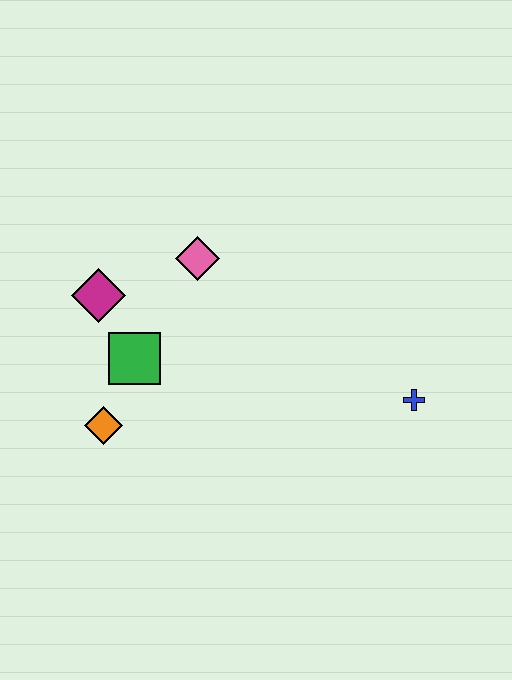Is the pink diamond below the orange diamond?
No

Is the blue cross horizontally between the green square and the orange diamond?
No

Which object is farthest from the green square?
The blue cross is farthest from the green square.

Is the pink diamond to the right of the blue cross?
No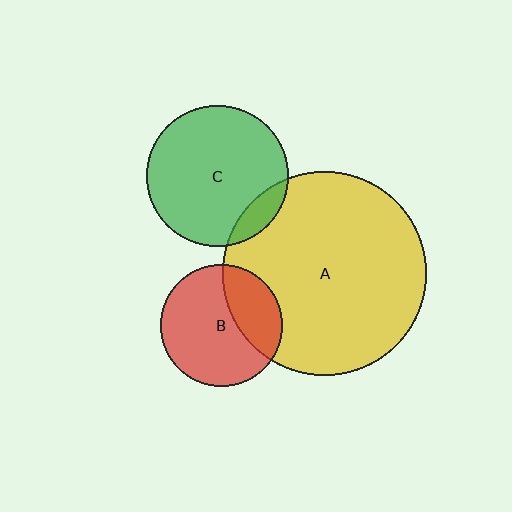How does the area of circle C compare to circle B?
Approximately 1.4 times.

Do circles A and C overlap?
Yes.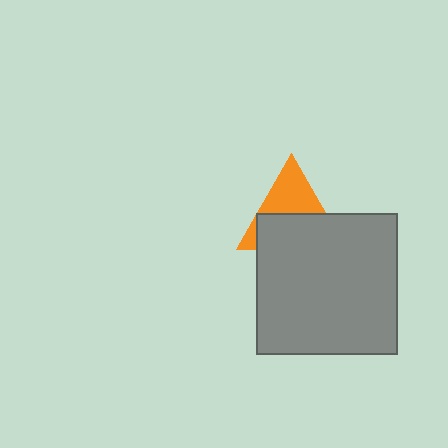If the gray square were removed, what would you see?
You would see the complete orange triangle.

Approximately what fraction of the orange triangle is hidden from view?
Roughly 54% of the orange triangle is hidden behind the gray square.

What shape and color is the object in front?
The object in front is a gray square.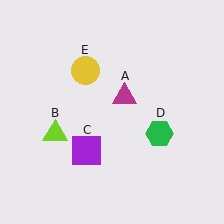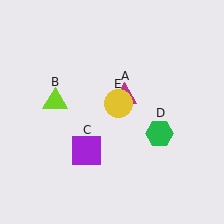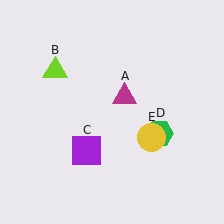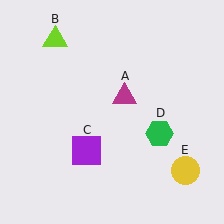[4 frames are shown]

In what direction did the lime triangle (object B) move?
The lime triangle (object B) moved up.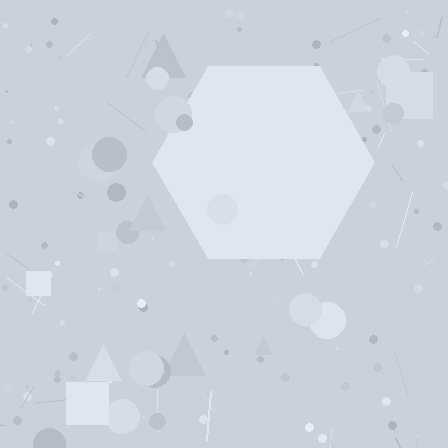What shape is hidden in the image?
A hexagon is hidden in the image.